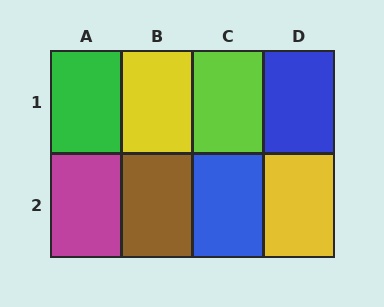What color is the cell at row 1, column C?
Lime.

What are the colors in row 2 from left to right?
Magenta, brown, blue, yellow.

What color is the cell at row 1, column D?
Blue.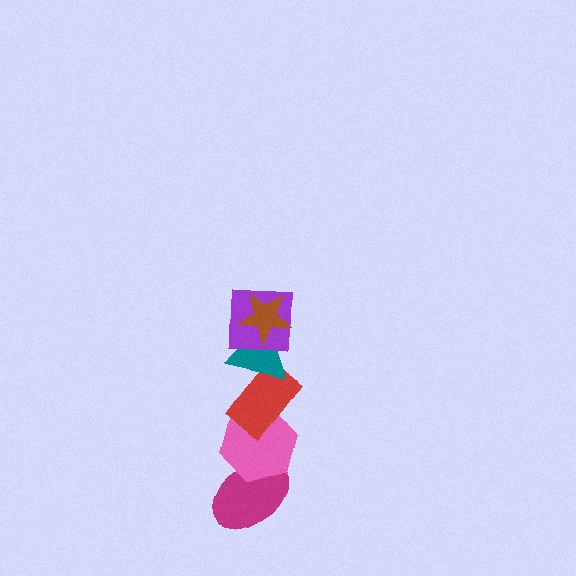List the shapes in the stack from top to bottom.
From top to bottom: the brown star, the purple square, the teal triangle, the red rectangle, the pink hexagon, the magenta ellipse.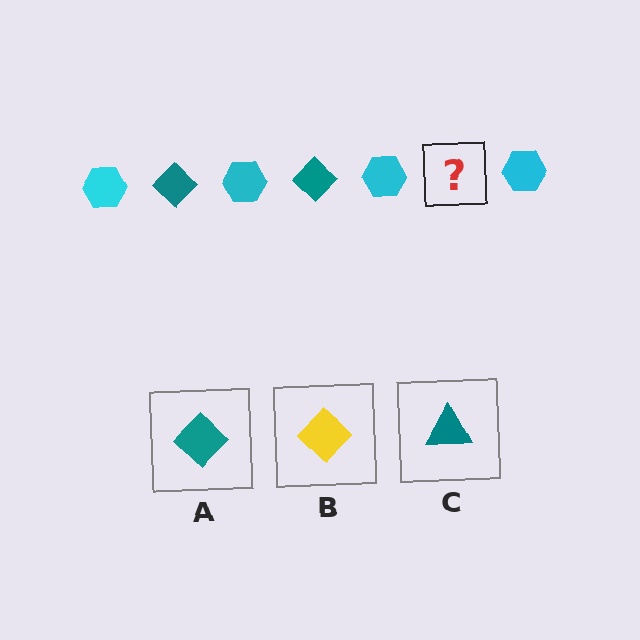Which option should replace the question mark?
Option A.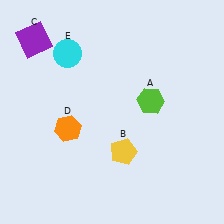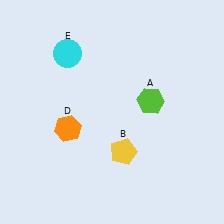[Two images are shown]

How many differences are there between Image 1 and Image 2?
There is 1 difference between the two images.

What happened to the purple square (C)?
The purple square (C) was removed in Image 2. It was in the top-left area of Image 1.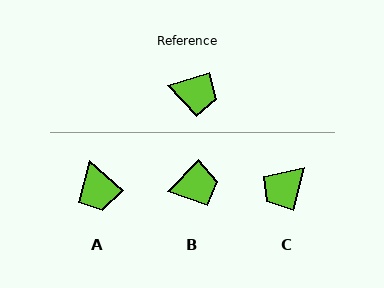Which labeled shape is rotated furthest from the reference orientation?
C, about 121 degrees away.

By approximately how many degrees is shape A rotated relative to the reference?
Approximately 58 degrees clockwise.